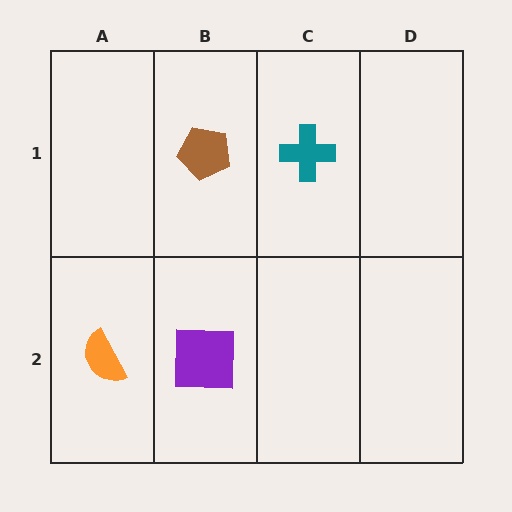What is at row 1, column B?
A brown pentagon.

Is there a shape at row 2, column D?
No, that cell is empty.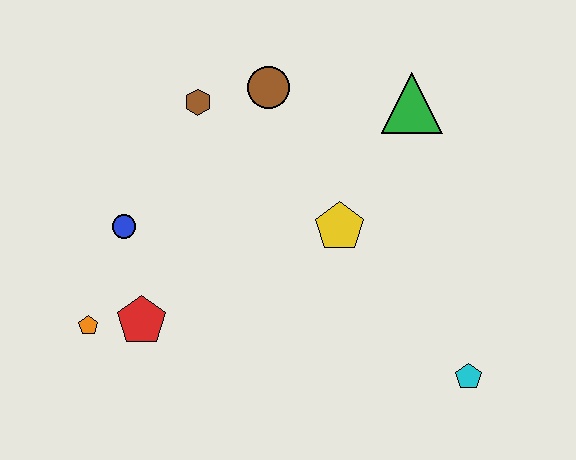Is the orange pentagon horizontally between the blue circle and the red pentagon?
No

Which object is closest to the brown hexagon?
The brown circle is closest to the brown hexagon.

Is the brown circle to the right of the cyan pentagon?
No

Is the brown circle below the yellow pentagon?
No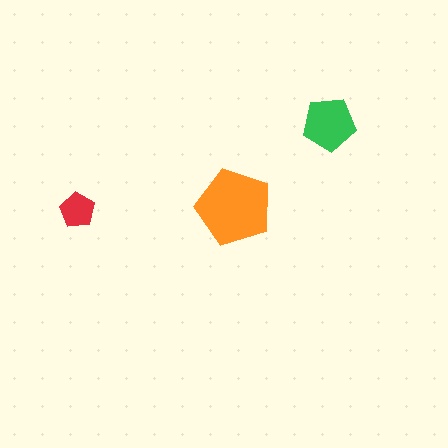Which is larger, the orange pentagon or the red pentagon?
The orange one.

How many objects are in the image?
There are 3 objects in the image.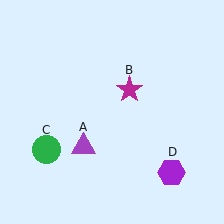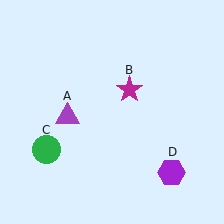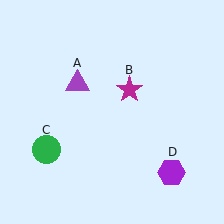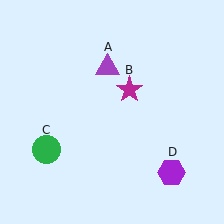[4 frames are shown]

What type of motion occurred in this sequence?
The purple triangle (object A) rotated clockwise around the center of the scene.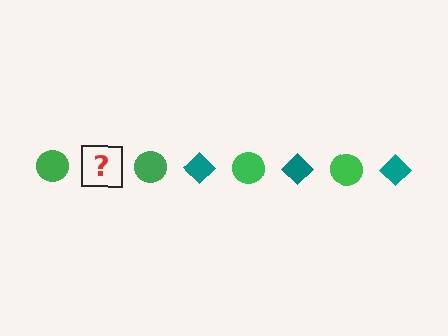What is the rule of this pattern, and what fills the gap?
The rule is that the pattern alternates between green circle and teal diamond. The gap should be filled with a teal diamond.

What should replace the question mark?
The question mark should be replaced with a teal diamond.